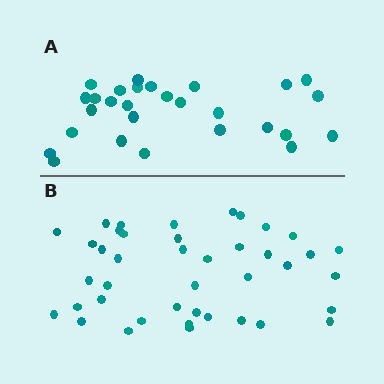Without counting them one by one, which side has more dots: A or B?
Region B (the bottom region) has more dots.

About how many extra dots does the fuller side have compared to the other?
Region B has approximately 15 more dots than region A.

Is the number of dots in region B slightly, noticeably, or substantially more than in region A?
Region B has substantially more. The ratio is roughly 1.5 to 1.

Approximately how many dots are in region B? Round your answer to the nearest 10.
About 40 dots. (The exact count is 41, which rounds to 40.)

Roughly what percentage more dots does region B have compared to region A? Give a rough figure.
About 45% more.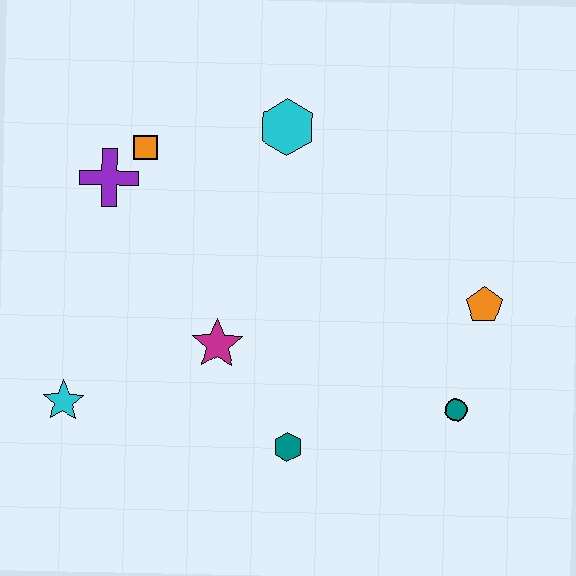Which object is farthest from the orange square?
The teal circle is farthest from the orange square.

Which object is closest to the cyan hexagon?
The orange square is closest to the cyan hexagon.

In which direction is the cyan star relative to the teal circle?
The cyan star is to the left of the teal circle.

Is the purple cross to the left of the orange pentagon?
Yes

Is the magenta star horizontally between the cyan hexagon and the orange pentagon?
No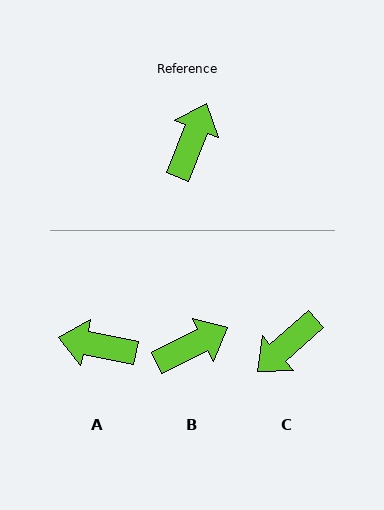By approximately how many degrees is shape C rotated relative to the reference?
Approximately 153 degrees counter-clockwise.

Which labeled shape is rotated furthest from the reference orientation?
C, about 153 degrees away.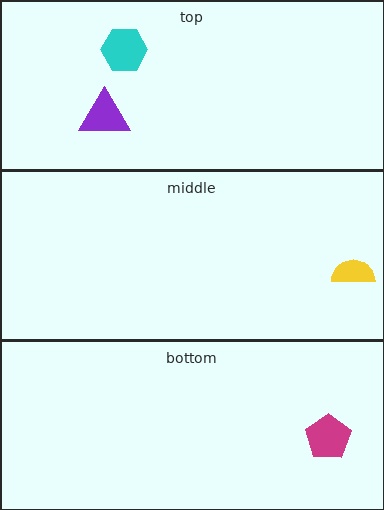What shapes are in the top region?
The purple triangle, the cyan hexagon.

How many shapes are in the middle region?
1.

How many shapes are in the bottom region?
1.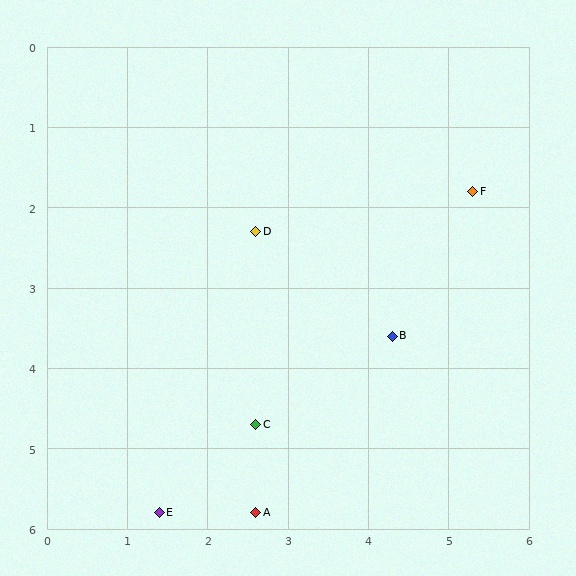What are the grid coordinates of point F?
Point F is at approximately (5.3, 1.8).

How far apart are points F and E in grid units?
Points F and E are about 5.6 grid units apart.